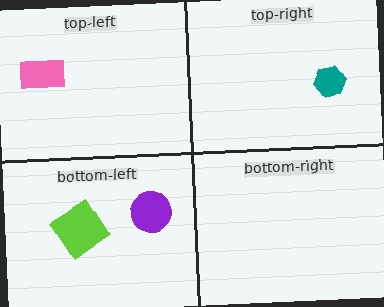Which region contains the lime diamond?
The bottom-left region.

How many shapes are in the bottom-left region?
2.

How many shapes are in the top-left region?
1.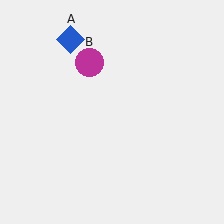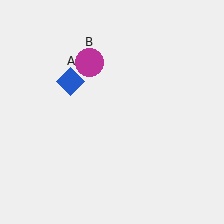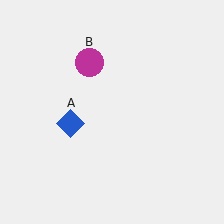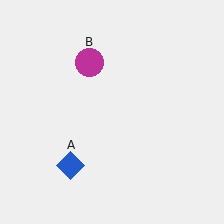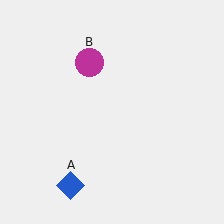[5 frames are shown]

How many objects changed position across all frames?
1 object changed position: blue diamond (object A).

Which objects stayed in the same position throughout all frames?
Magenta circle (object B) remained stationary.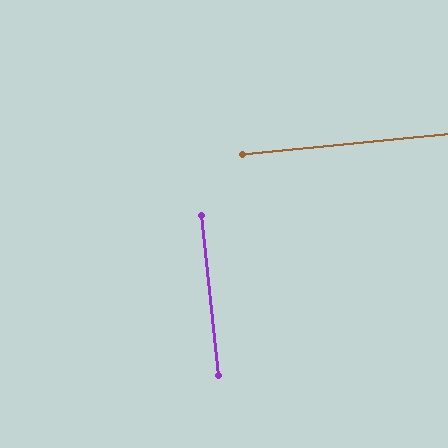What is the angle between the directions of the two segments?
Approximately 89 degrees.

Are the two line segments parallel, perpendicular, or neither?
Perpendicular — they meet at approximately 89°.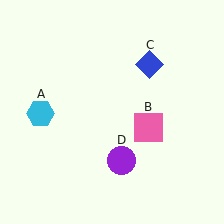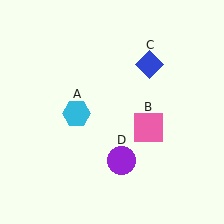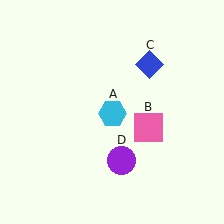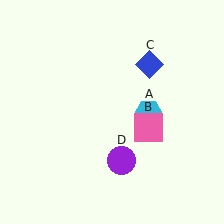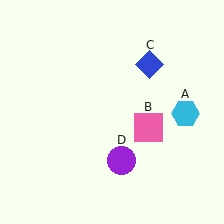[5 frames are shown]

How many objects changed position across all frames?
1 object changed position: cyan hexagon (object A).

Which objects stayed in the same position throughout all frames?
Pink square (object B) and blue diamond (object C) and purple circle (object D) remained stationary.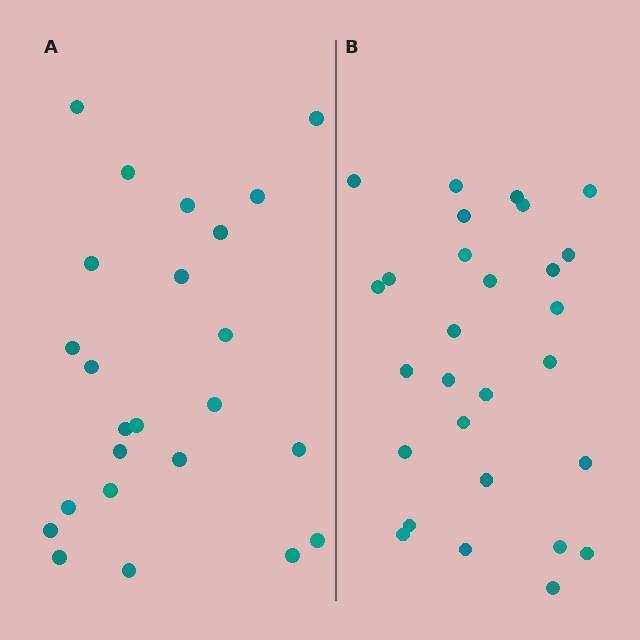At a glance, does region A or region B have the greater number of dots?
Region B (the right region) has more dots.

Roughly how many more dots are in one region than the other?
Region B has about 4 more dots than region A.